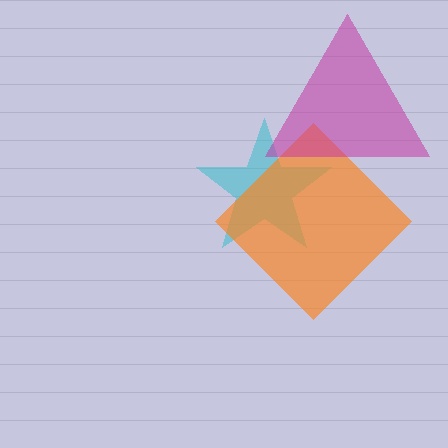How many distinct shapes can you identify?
There are 3 distinct shapes: a cyan star, an orange diamond, a magenta triangle.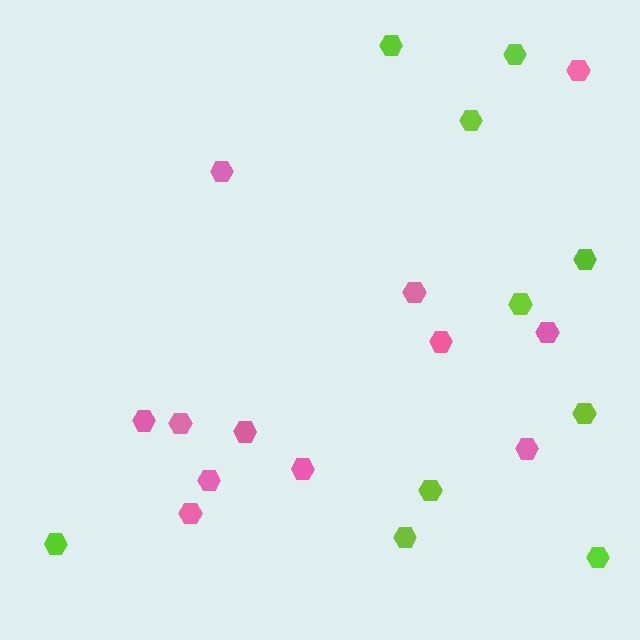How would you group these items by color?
There are 2 groups: one group of pink hexagons (12) and one group of lime hexagons (10).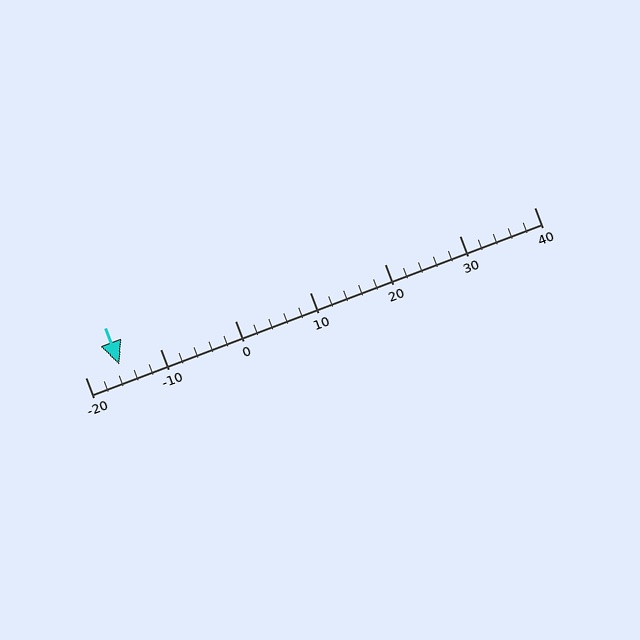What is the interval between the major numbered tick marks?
The major tick marks are spaced 10 units apart.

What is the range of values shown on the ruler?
The ruler shows values from -20 to 40.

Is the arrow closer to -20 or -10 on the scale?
The arrow is closer to -20.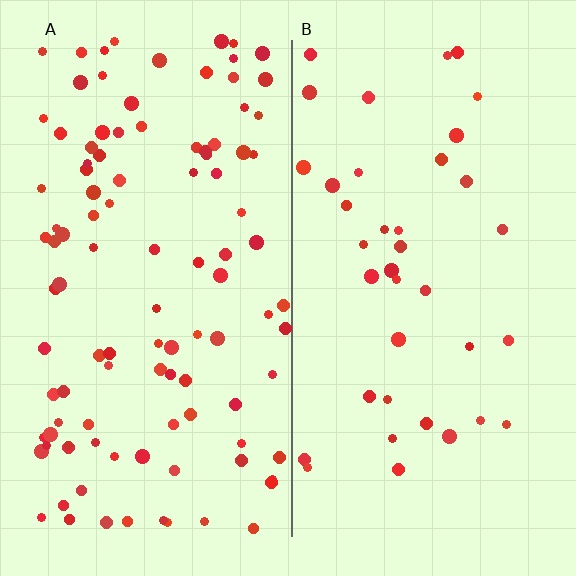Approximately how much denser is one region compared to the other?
Approximately 2.8× — region A over region B.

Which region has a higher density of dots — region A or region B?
A (the left).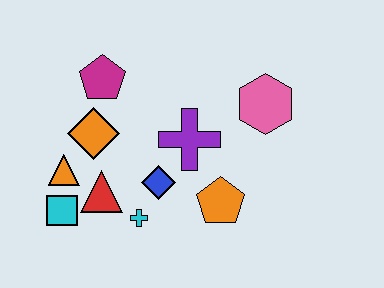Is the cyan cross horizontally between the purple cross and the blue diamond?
No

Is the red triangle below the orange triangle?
Yes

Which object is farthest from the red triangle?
The pink hexagon is farthest from the red triangle.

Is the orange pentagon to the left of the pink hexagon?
Yes